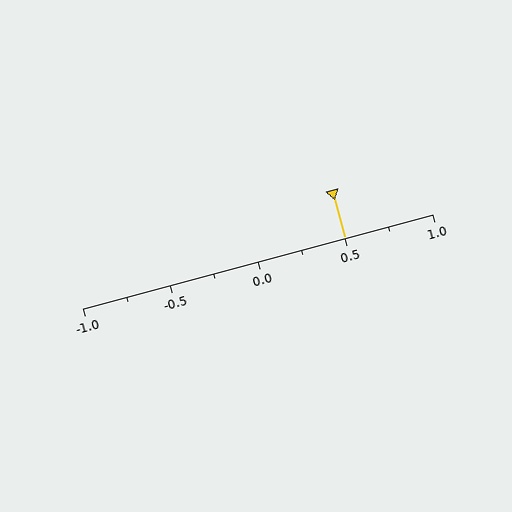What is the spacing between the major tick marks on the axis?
The major ticks are spaced 0.5 apart.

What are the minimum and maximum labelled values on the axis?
The axis runs from -1.0 to 1.0.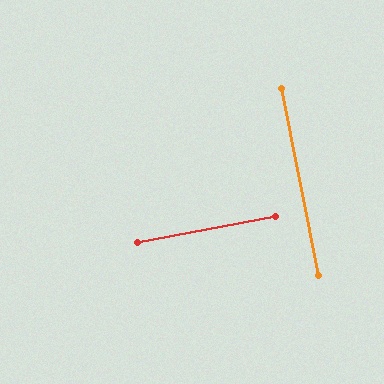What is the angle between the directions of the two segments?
Approximately 89 degrees.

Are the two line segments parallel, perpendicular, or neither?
Perpendicular — they meet at approximately 89°.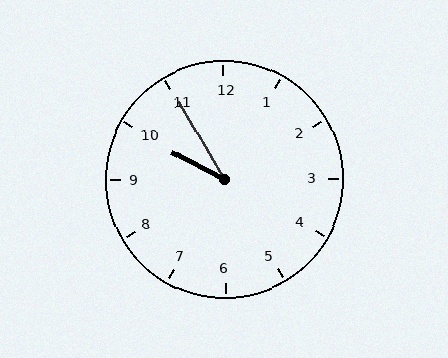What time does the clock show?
9:55.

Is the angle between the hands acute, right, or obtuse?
It is acute.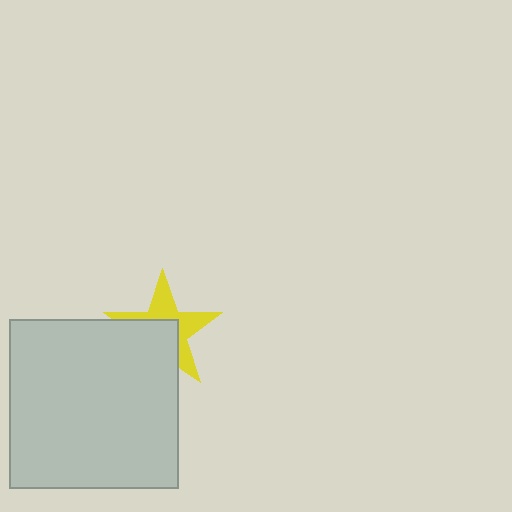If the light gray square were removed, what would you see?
You would see the complete yellow star.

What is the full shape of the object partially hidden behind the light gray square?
The partially hidden object is a yellow star.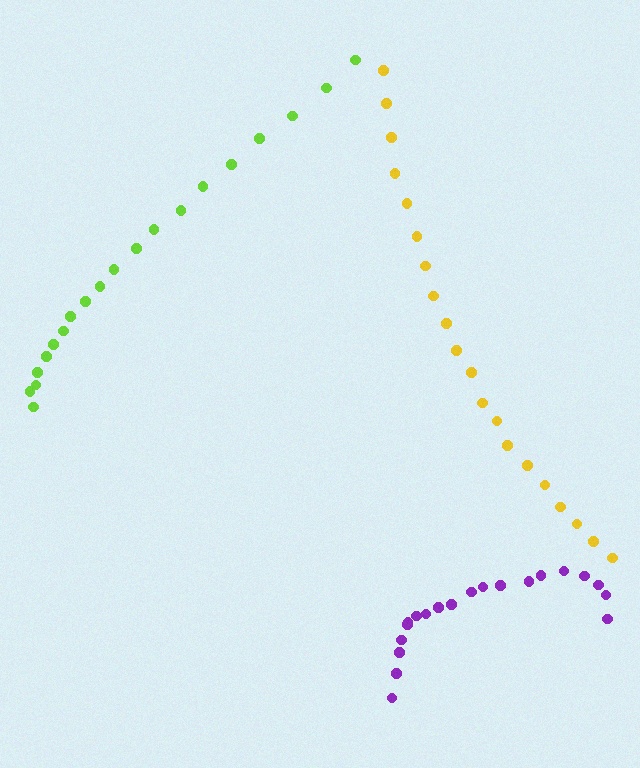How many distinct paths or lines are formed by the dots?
There are 3 distinct paths.